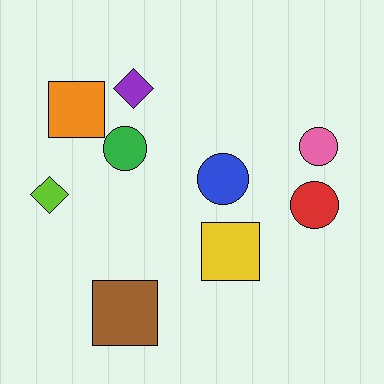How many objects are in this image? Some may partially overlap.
There are 9 objects.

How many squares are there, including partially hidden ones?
There are 3 squares.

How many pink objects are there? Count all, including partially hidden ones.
There is 1 pink object.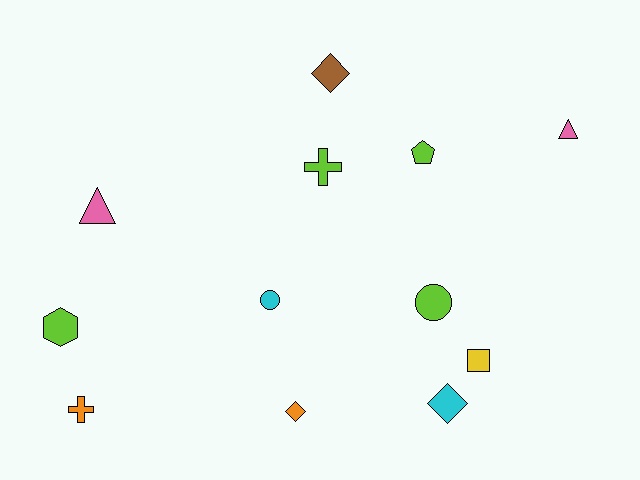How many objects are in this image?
There are 12 objects.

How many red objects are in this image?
There are no red objects.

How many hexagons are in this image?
There is 1 hexagon.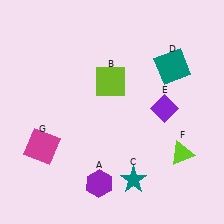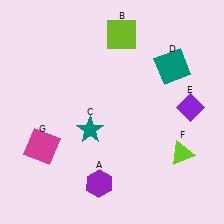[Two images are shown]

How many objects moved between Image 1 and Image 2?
3 objects moved between the two images.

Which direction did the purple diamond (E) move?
The purple diamond (E) moved right.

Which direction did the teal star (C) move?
The teal star (C) moved up.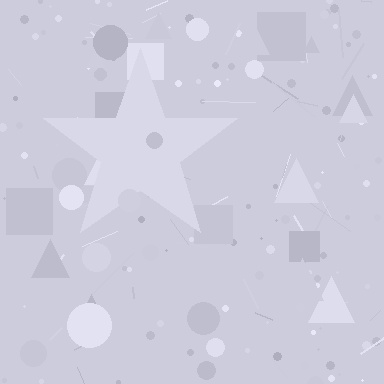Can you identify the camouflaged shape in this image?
The camouflaged shape is a star.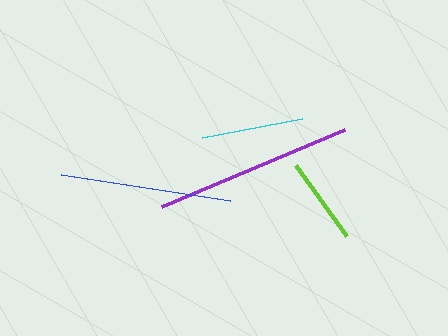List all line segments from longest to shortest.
From longest to shortest: purple, blue, cyan, lime.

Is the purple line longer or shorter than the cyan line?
The purple line is longer than the cyan line.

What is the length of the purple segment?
The purple segment is approximately 198 pixels long.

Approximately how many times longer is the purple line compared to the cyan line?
The purple line is approximately 1.9 times the length of the cyan line.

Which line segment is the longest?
The purple line is the longest at approximately 198 pixels.